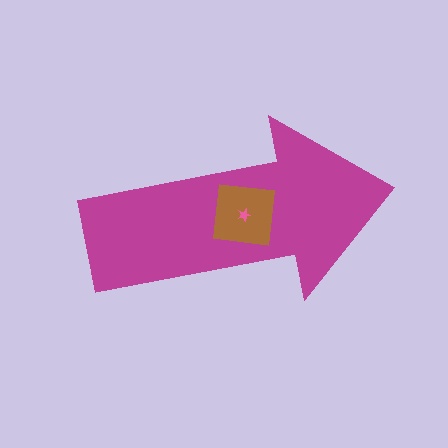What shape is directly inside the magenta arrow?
The brown square.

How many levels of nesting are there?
3.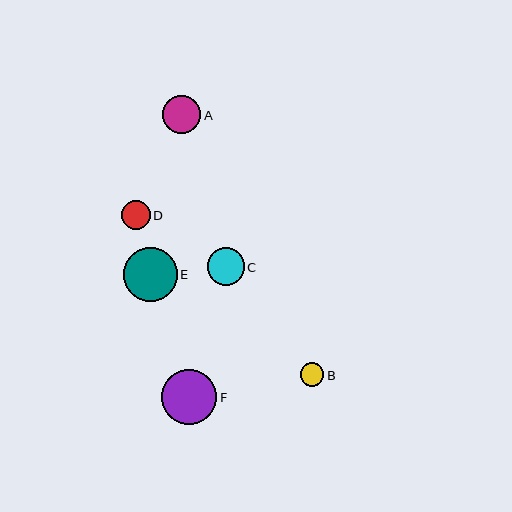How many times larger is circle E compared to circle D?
Circle E is approximately 1.9 times the size of circle D.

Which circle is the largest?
Circle F is the largest with a size of approximately 55 pixels.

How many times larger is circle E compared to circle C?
Circle E is approximately 1.4 times the size of circle C.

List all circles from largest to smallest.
From largest to smallest: F, E, A, C, D, B.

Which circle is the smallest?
Circle B is the smallest with a size of approximately 23 pixels.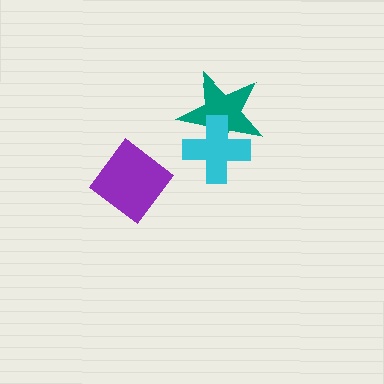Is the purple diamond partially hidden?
No, no other shape covers it.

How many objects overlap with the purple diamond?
0 objects overlap with the purple diamond.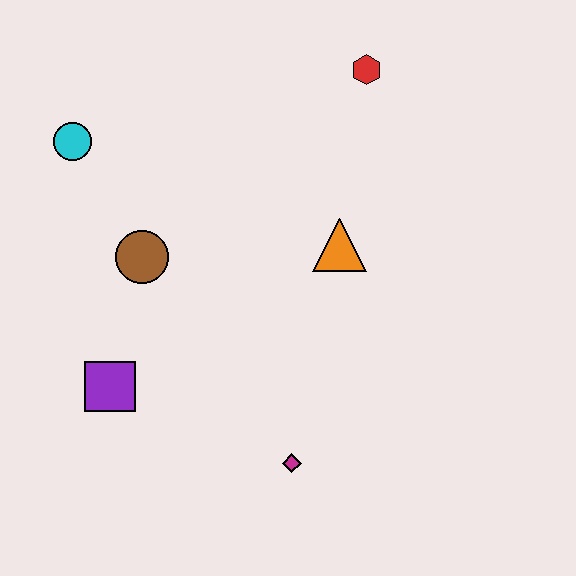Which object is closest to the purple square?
The brown circle is closest to the purple square.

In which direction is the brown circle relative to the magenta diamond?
The brown circle is above the magenta diamond.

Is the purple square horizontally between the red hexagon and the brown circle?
No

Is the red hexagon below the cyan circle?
No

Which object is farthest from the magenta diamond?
The red hexagon is farthest from the magenta diamond.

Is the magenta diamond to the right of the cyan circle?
Yes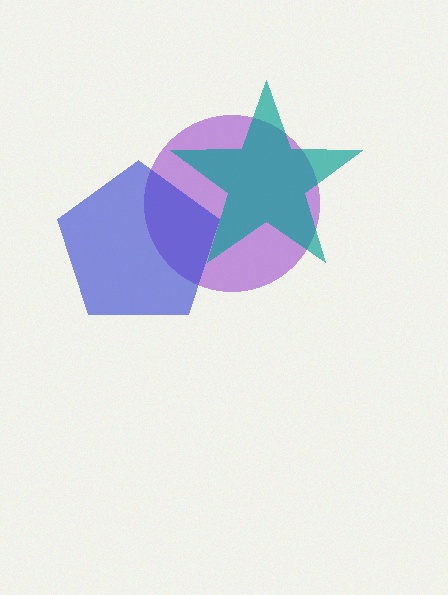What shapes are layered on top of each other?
The layered shapes are: a purple circle, a blue pentagon, a teal star.